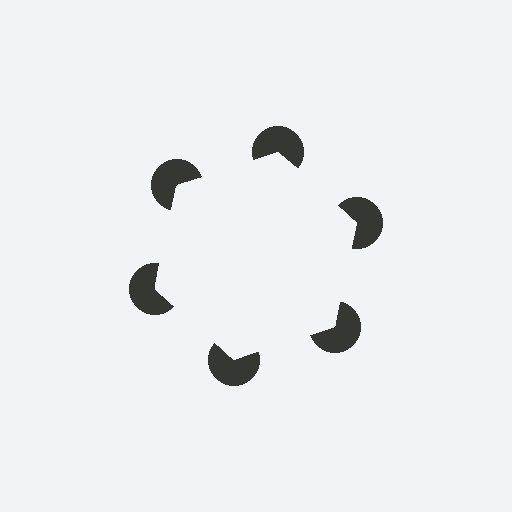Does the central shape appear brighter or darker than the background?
It typically appears slightly brighter than the background, even though no actual brightness change is drawn.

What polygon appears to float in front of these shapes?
An illusory hexagon — its edges are inferred from the aligned wedge cuts in the pac-man discs, not physically drawn.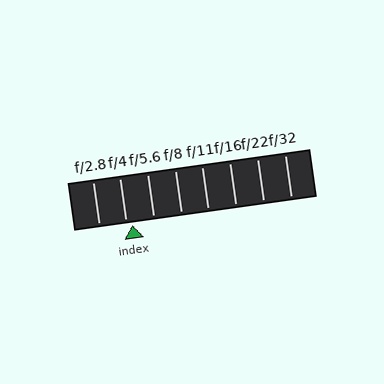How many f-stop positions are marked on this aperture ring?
There are 8 f-stop positions marked.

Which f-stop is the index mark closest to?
The index mark is closest to f/4.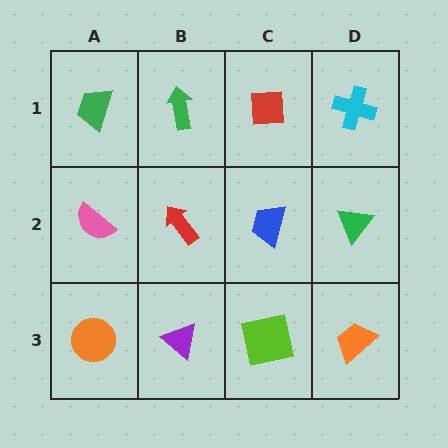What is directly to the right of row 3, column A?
A purple triangle.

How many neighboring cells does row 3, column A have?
2.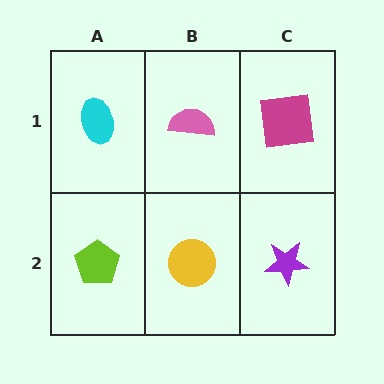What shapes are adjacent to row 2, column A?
A cyan ellipse (row 1, column A), a yellow circle (row 2, column B).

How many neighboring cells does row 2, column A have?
2.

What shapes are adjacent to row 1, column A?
A lime pentagon (row 2, column A), a pink semicircle (row 1, column B).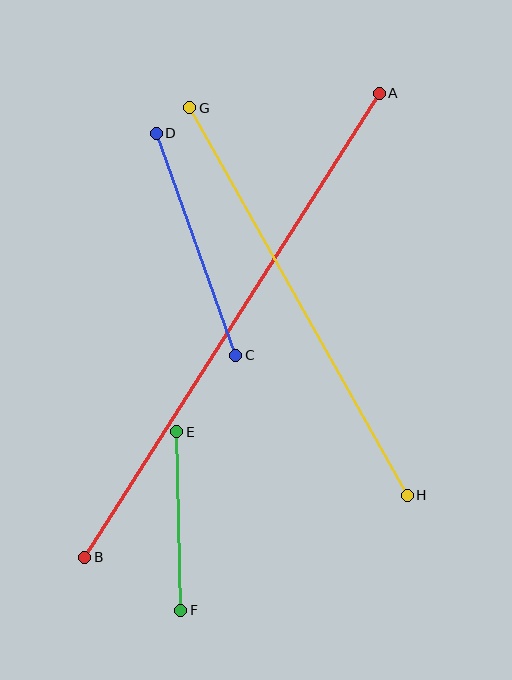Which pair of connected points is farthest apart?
Points A and B are farthest apart.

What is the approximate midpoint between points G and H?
The midpoint is at approximately (298, 302) pixels.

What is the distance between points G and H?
The distance is approximately 444 pixels.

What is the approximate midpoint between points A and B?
The midpoint is at approximately (232, 325) pixels.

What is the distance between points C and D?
The distance is approximately 236 pixels.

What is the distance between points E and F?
The distance is approximately 179 pixels.